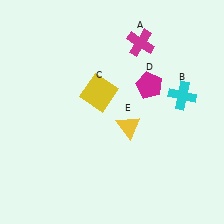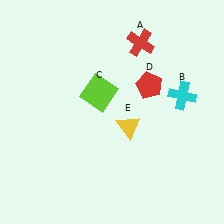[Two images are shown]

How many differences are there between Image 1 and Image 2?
There are 3 differences between the two images.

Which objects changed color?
A changed from magenta to red. C changed from yellow to lime. D changed from magenta to red.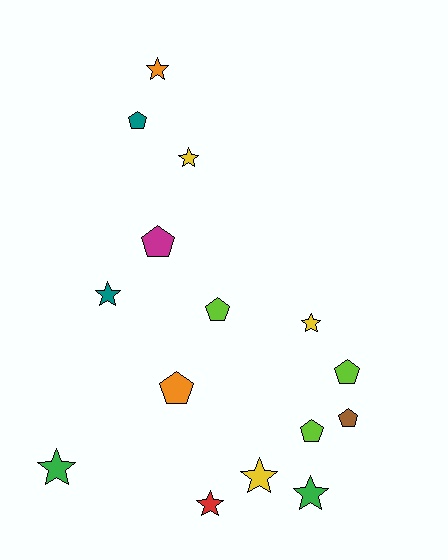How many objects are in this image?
There are 15 objects.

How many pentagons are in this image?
There are 7 pentagons.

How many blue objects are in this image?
There are no blue objects.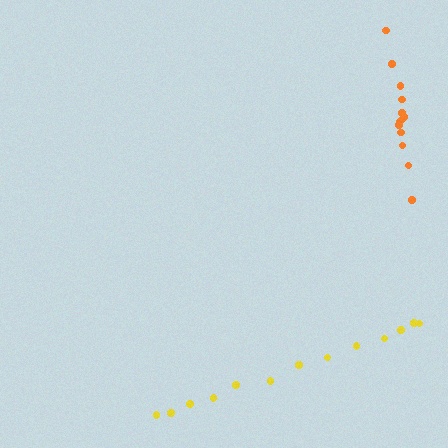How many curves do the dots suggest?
There are 2 distinct paths.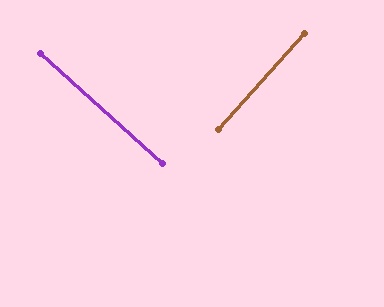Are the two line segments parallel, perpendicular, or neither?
Perpendicular — they meet at approximately 90°.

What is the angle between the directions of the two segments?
Approximately 90 degrees.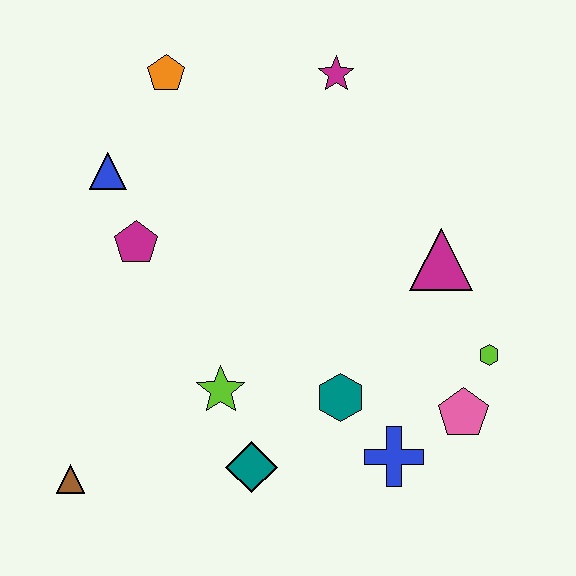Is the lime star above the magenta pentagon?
No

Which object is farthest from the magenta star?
The brown triangle is farthest from the magenta star.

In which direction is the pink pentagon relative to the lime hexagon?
The pink pentagon is below the lime hexagon.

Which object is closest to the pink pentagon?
The lime hexagon is closest to the pink pentagon.